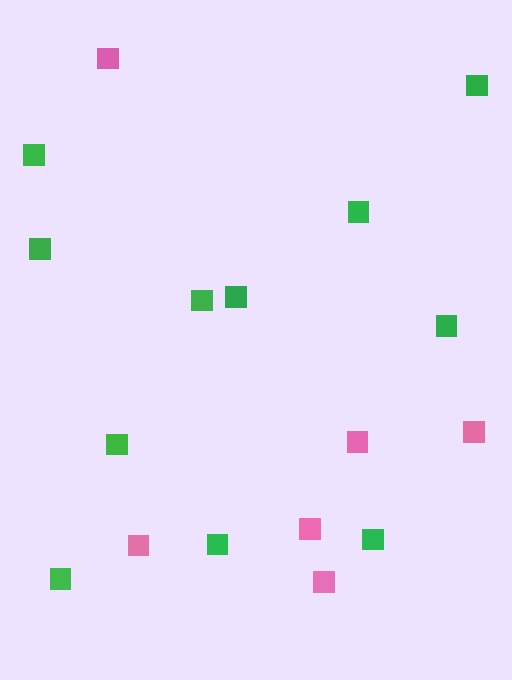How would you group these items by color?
There are 2 groups: one group of pink squares (6) and one group of green squares (11).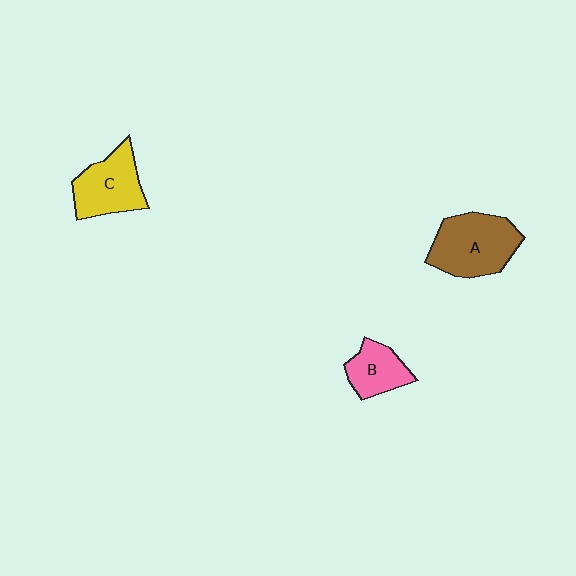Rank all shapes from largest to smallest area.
From largest to smallest: A (brown), C (yellow), B (pink).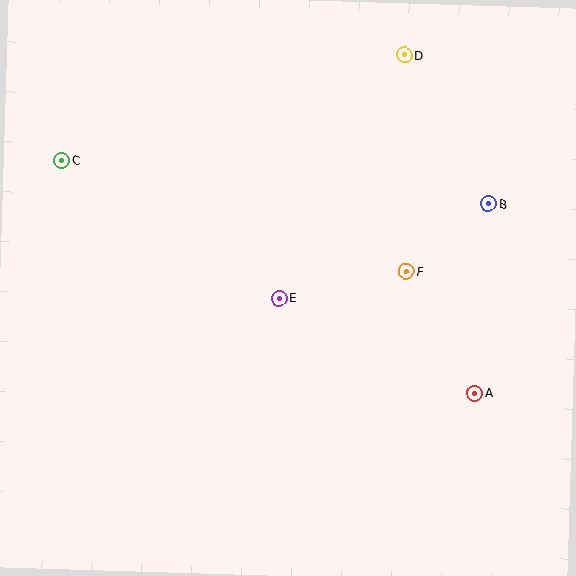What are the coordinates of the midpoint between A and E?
The midpoint between A and E is at (377, 346).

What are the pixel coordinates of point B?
Point B is at (488, 204).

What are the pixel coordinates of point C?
Point C is at (62, 160).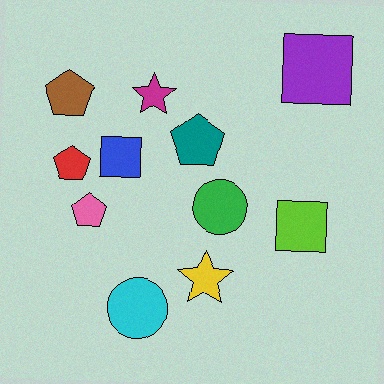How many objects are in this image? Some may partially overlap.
There are 11 objects.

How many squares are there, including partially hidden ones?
There are 3 squares.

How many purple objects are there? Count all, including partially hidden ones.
There is 1 purple object.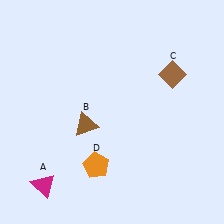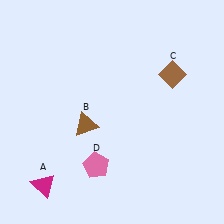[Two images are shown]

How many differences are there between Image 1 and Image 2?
There is 1 difference between the two images.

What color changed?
The pentagon (D) changed from orange in Image 1 to pink in Image 2.